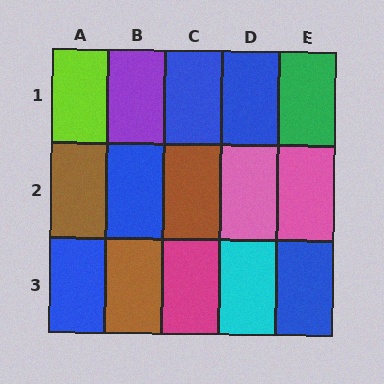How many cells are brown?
3 cells are brown.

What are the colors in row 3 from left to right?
Blue, brown, magenta, cyan, blue.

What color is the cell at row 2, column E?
Pink.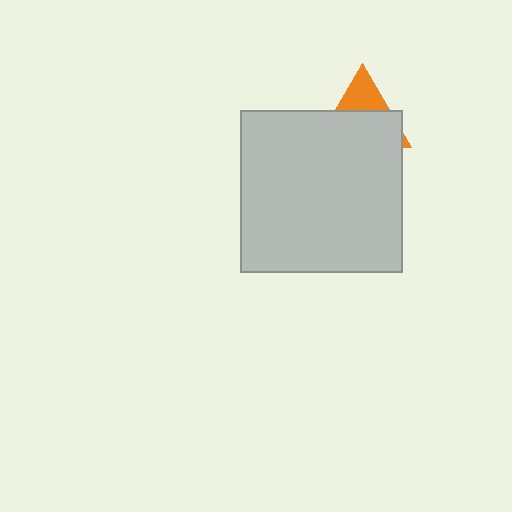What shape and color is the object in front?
The object in front is a light gray square.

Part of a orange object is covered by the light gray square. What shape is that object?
It is a triangle.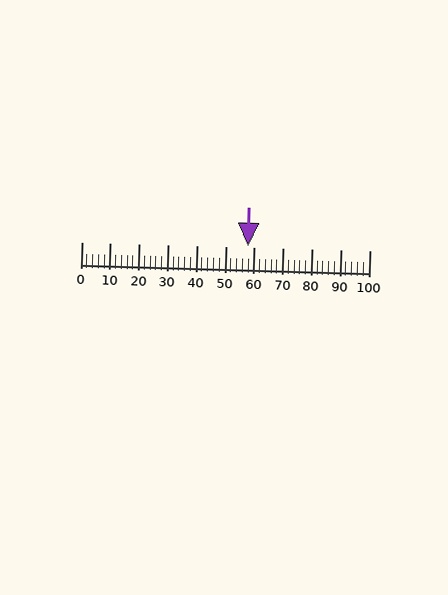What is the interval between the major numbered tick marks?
The major tick marks are spaced 10 units apart.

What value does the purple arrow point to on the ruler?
The purple arrow points to approximately 58.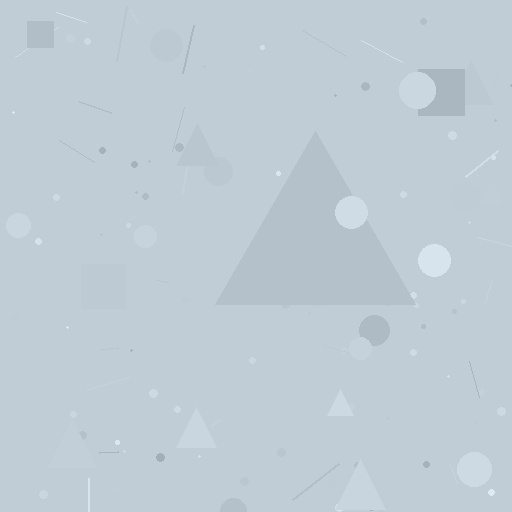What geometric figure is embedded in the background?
A triangle is embedded in the background.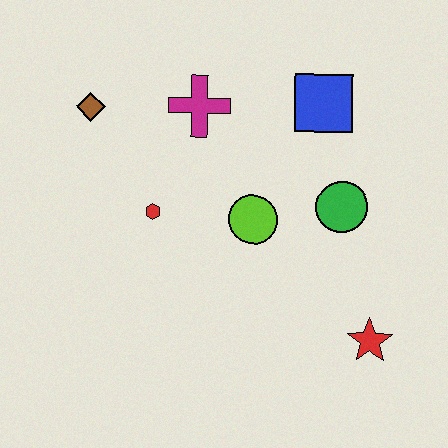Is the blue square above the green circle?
Yes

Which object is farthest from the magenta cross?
The red star is farthest from the magenta cross.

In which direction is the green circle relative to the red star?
The green circle is above the red star.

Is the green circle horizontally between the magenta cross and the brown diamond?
No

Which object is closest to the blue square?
The green circle is closest to the blue square.